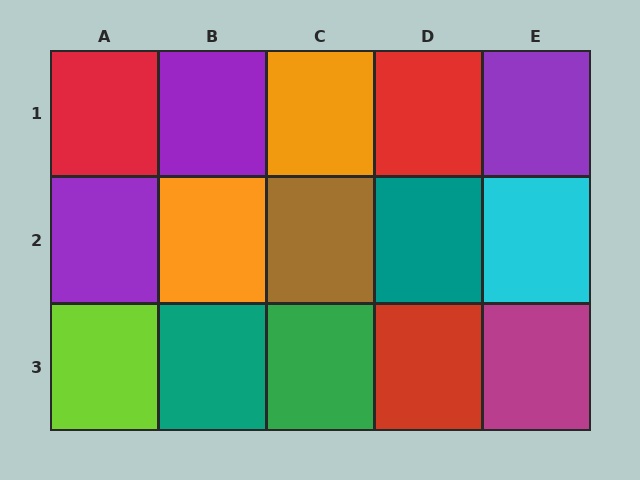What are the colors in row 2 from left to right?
Purple, orange, brown, teal, cyan.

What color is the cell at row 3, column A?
Lime.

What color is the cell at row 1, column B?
Purple.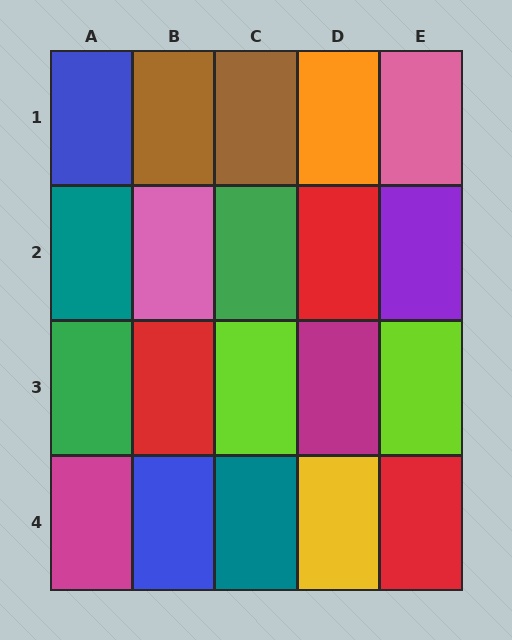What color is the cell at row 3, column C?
Lime.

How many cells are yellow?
1 cell is yellow.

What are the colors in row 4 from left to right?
Magenta, blue, teal, yellow, red.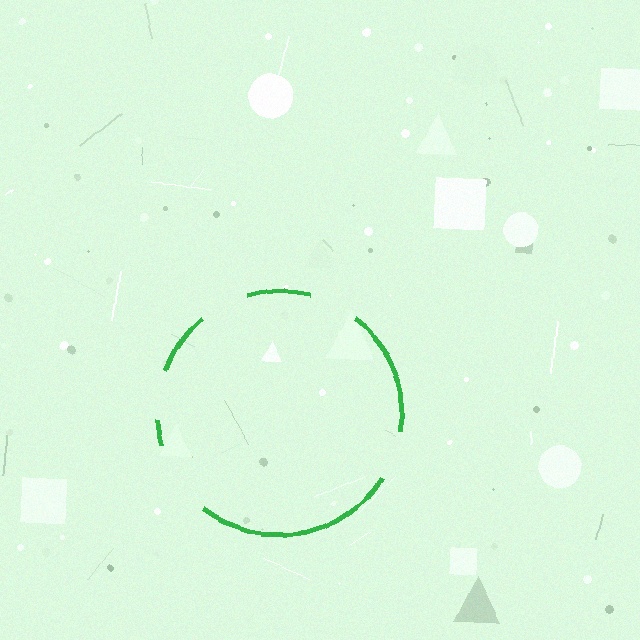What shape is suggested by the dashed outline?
The dashed outline suggests a circle.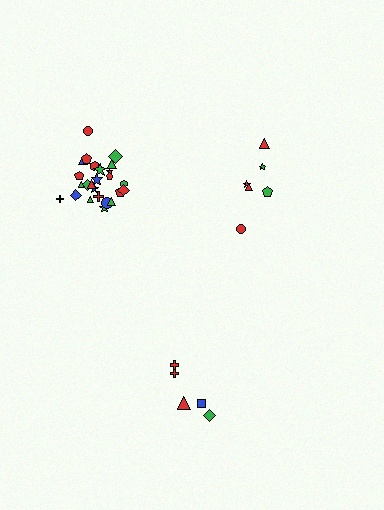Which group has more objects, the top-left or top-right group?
The top-left group.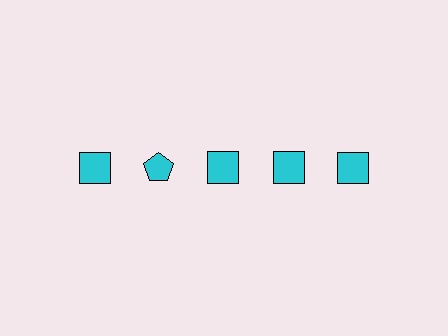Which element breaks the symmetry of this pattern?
The cyan pentagon in the top row, second from left column breaks the symmetry. All other shapes are cyan squares.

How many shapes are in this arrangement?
There are 5 shapes arranged in a grid pattern.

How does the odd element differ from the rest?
It has a different shape: pentagon instead of square.